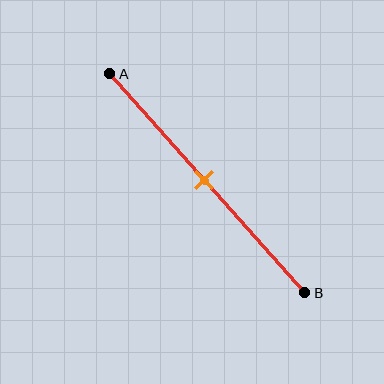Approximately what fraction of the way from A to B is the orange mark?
The orange mark is approximately 50% of the way from A to B.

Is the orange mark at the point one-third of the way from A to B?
No, the mark is at about 50% from A, not at the 33% one-third point.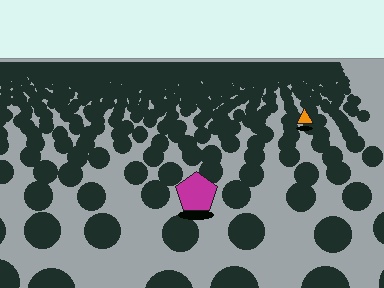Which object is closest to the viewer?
The magenta pentagon is closest. The texture marks near it are larger and more spread out.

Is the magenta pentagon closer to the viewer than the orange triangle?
Yes. The magenta pentagon is closer — you can tell from the texture gradient: the ground texture is coarser near it.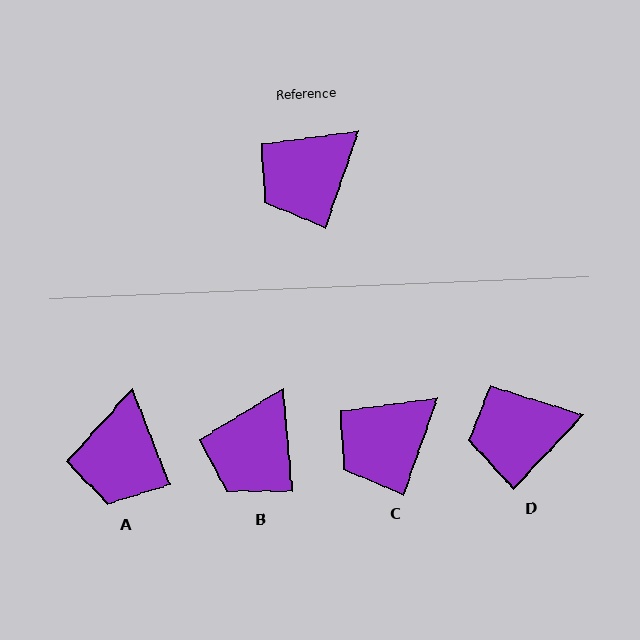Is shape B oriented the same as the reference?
No, it is off by about 24 degrees.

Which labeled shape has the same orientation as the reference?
C.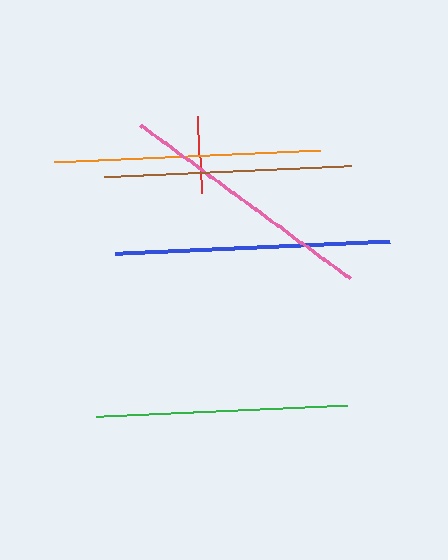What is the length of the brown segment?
The brown segment is approximately 248 pixels long.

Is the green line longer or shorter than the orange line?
The orange line is longer than the green line.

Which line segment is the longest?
The blue line is the longest at approximately 275 pixels.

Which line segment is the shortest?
The red line is the shortest at approximately 77 pixels.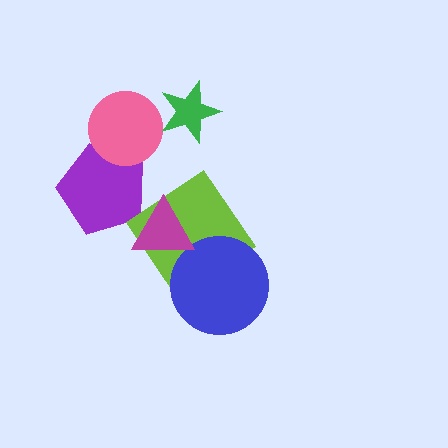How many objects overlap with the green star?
0 objects overlap with the green star.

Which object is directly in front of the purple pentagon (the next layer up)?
The pink circle is directly in front of the purple pentagon.